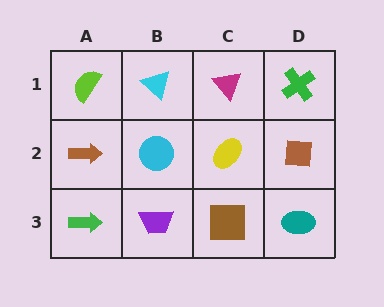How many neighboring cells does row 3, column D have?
2.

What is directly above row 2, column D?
A green cross.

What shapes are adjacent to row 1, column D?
A brown square (row 2, column D), a magenta triangle (row 1, column C).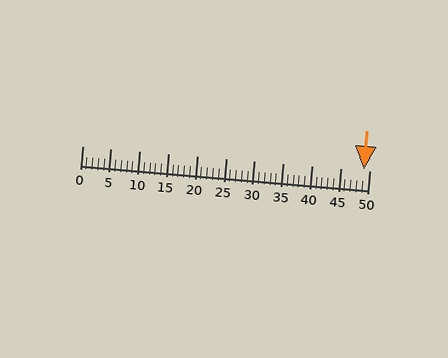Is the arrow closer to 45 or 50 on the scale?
The arrow is closer to 50.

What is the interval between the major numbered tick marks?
The major tick marks are spaced 5 units apart.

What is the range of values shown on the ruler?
The ruler shows values from 0 to 50.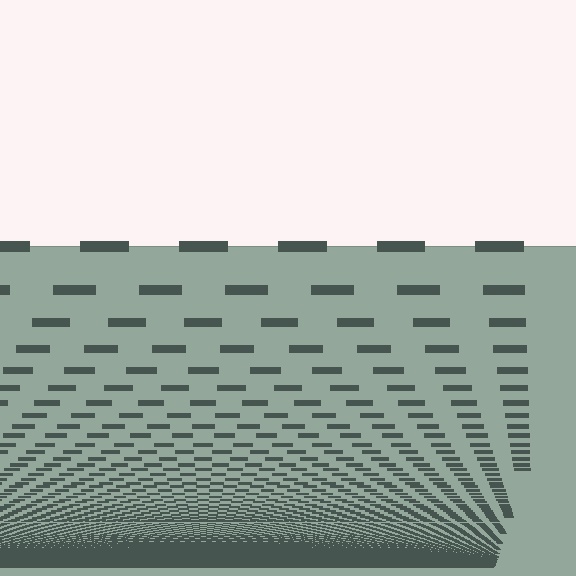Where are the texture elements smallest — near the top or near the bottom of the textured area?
Near the bottom.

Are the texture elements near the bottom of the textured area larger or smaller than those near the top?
Smaller. The gradient is inverted — elements near the bottom are smaller and denser.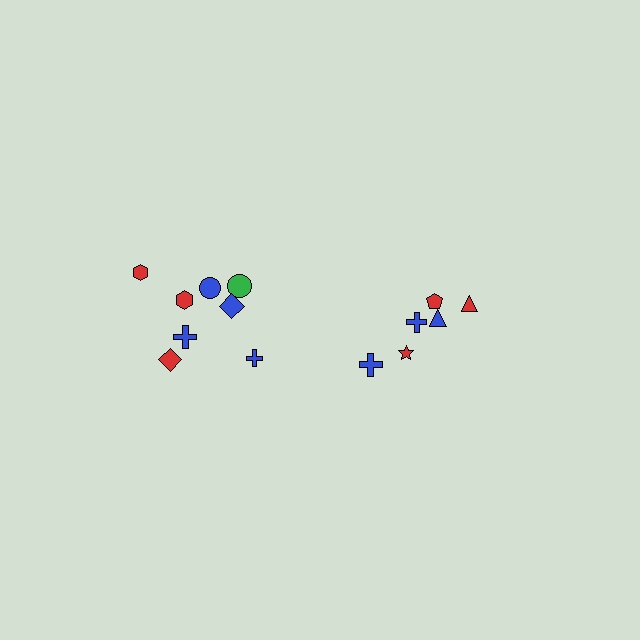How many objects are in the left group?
There are 8 objects.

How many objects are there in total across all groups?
There are 14 objects.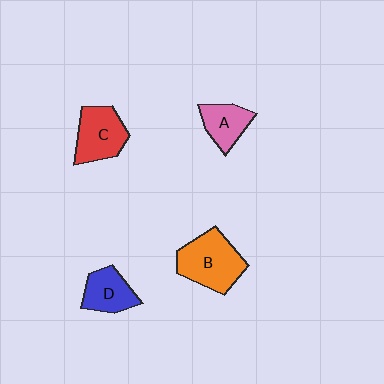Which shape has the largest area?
Shape B (orange).